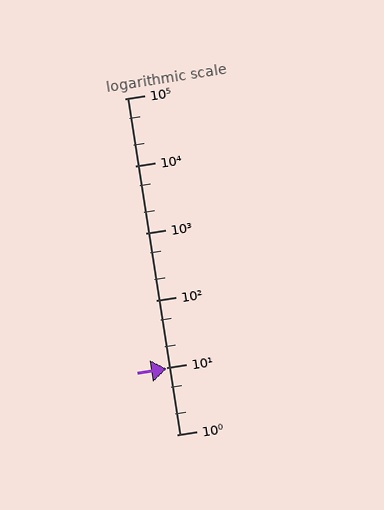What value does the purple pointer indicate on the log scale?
The pointer indicates approximately 9.6.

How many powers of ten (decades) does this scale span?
The scale spans 5 decades, from 1 to 100000.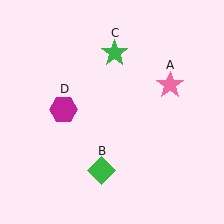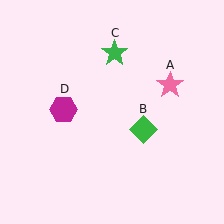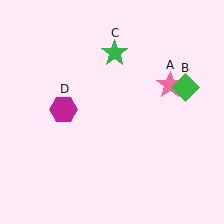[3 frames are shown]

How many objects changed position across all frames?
1 object changed position: green diamond (object B).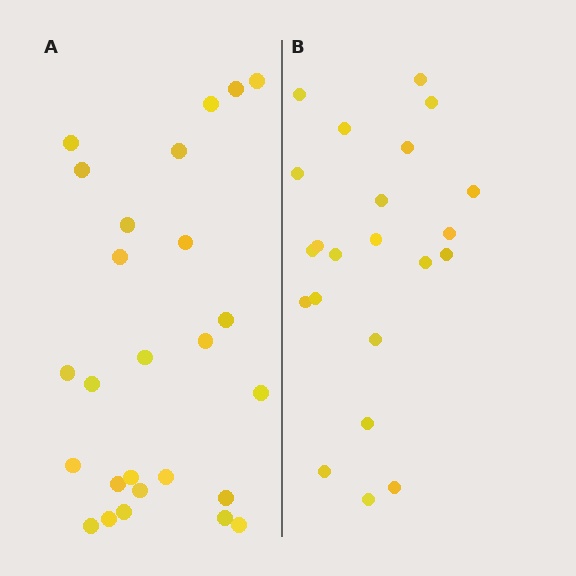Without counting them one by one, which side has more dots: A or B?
Region A (the left region) has more dots.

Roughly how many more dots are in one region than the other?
Region A has about 4 more dots than region B.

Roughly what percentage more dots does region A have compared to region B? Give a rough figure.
About 20% more.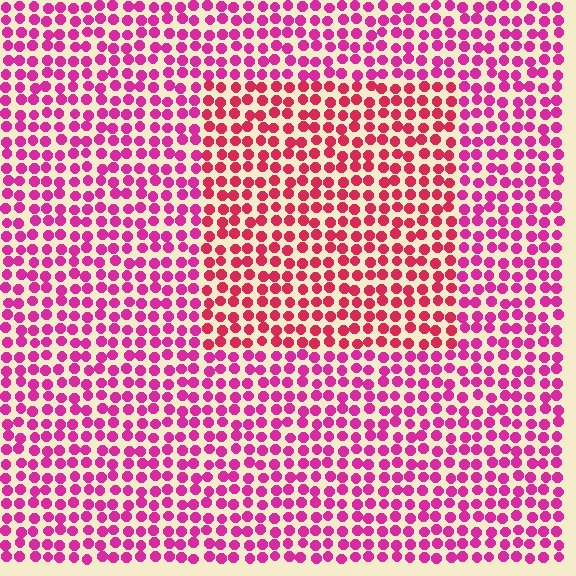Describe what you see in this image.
The image is filled with small magenta elements in a uniform arrangement. A rectangle-shaped region is visible where the elements are tinted to a slightly different hue, forming a subtle color boundary.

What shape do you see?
I see a rectangle.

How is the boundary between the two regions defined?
The boundary is defined purely by a slight shift in hue (about 26 degrees). Spacing, size, and orientation are identical on both sides.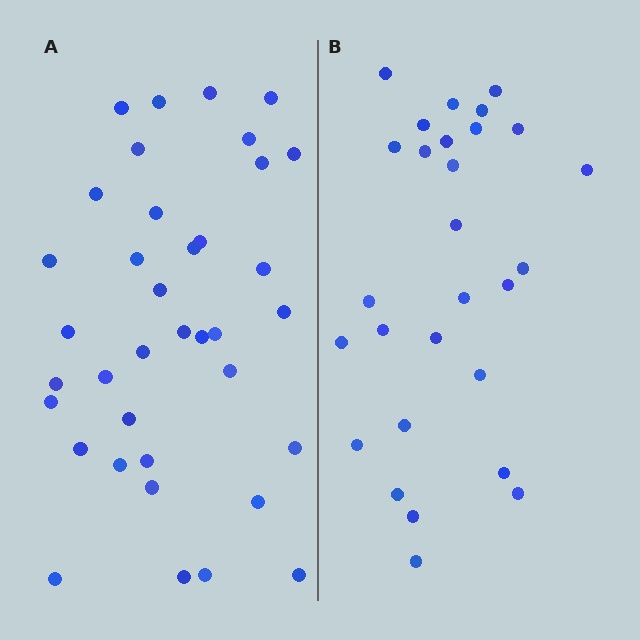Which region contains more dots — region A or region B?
Region A (the left region) has more dots.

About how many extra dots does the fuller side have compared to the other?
Region A has roughly 8 or so more dots than region B.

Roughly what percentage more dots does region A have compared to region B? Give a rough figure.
About 30% more.